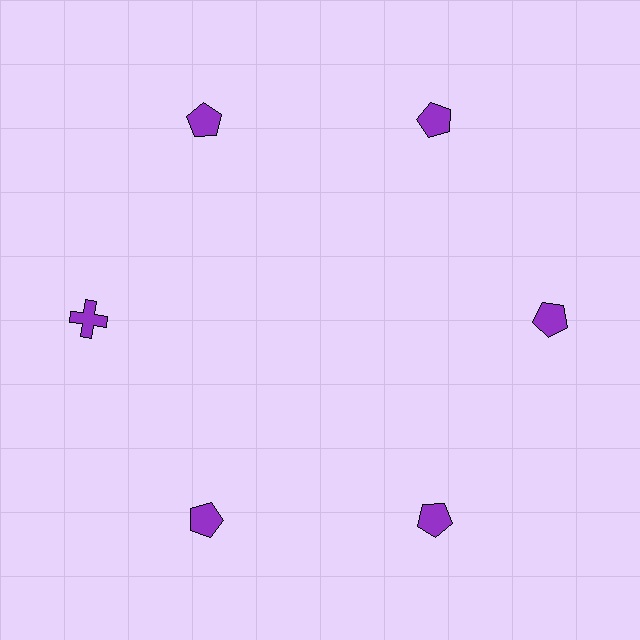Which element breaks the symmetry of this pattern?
The purple cross at roughly the 9 o'clock position breaks the symmetry. All other shapes are purple pentagons.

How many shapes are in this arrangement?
There are 6 shapes arranged in a ring pattern.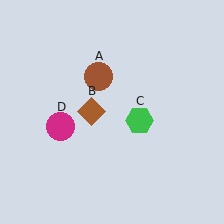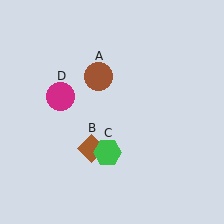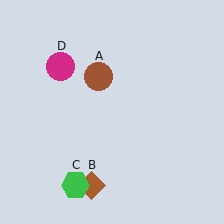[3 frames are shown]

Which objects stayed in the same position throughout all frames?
Brown circle (object A) remained stationary.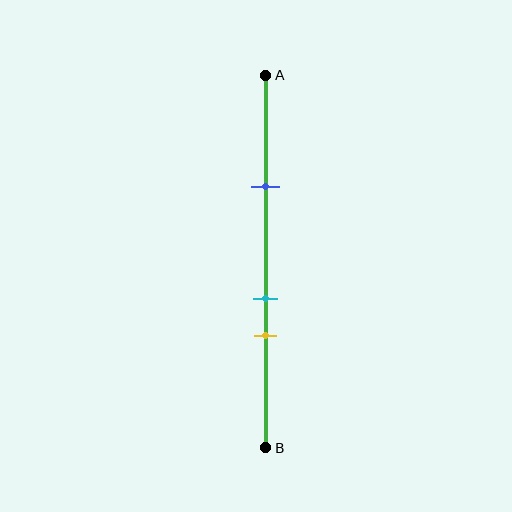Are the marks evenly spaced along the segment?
No, the marks are not evenly spaced.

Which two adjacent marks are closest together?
The cyan and yellow marks are the closest adjacent pair.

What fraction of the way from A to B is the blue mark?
The blue mark is approximately 30% (0.3) of the way from A to B.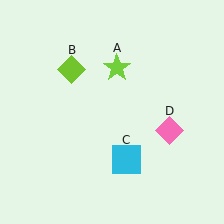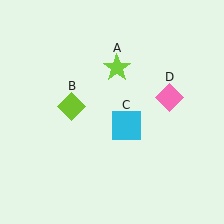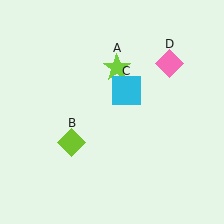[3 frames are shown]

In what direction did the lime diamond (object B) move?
The lime diamond (object B) moved down.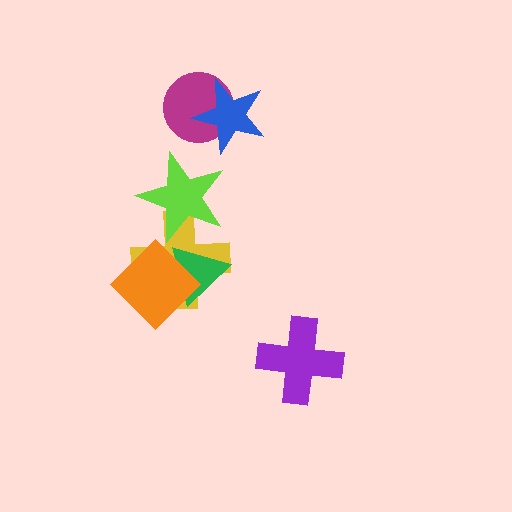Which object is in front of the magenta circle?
The blue star is in front of the magenta circle.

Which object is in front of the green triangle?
The orange diamond is in front of the green triangle.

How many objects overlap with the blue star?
1 object overlaps with the blue star.